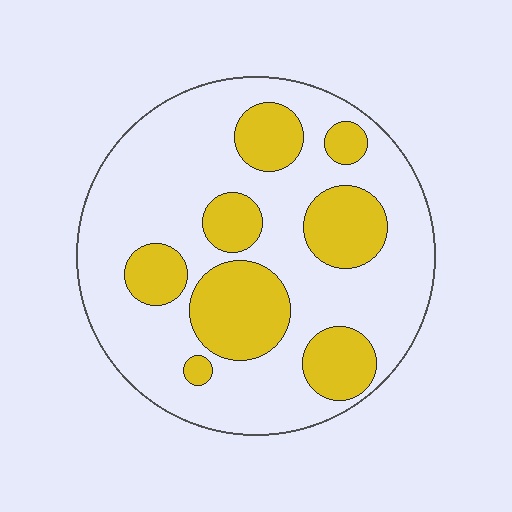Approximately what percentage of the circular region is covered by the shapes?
Approximately 30%.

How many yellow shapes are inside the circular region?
8.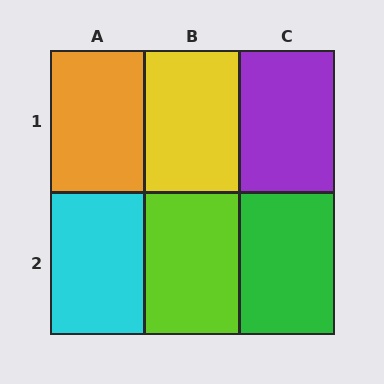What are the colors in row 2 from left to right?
Cyan, lime, green.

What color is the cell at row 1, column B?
Yellow.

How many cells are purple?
1 cell is purple.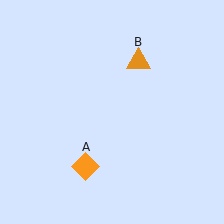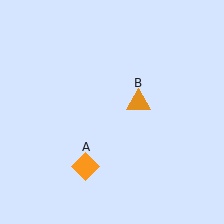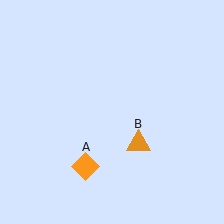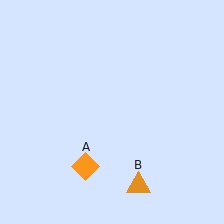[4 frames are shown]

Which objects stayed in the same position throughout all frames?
Orange diamond (object A) remained stationary.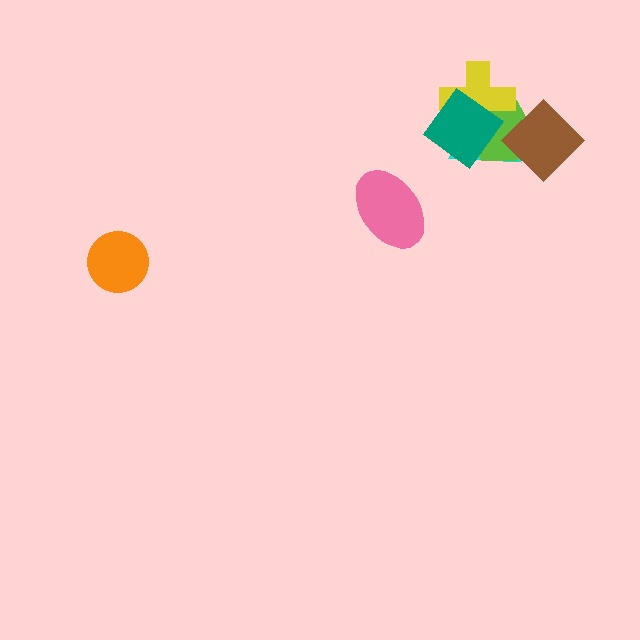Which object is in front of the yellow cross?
The teal diamond is in front of the yellow cross.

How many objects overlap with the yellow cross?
3 objects overlap with the yellow cross.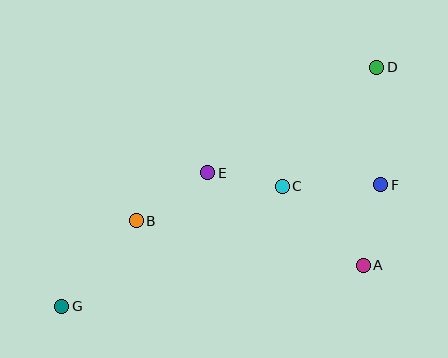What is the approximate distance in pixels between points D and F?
The distance between D and F is approximately 118 pixels.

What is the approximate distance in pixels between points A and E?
The distance between A and E is approximately 181 pixels.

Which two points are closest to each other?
Points C and E are closest to each other.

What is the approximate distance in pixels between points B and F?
The distance between B and F is approximately 247 pixels.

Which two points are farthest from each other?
Points D and G are farthest from each other.